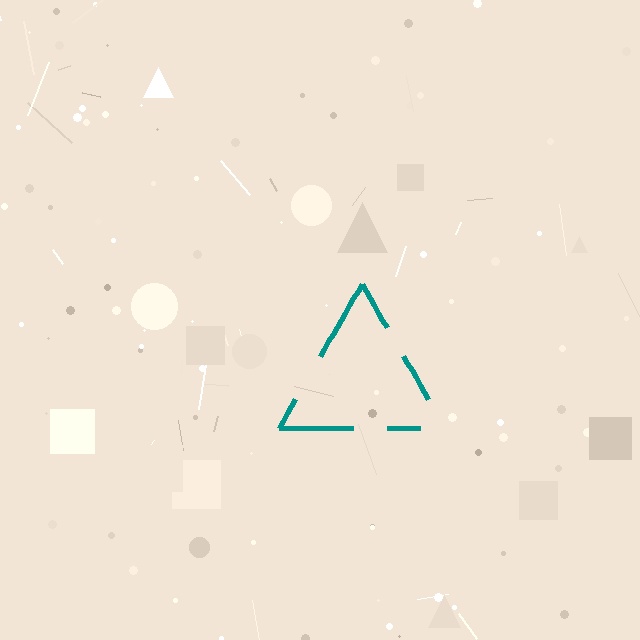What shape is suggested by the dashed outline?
The dashed outline suggests a triangle.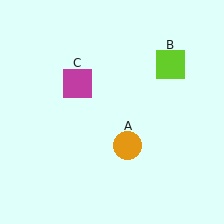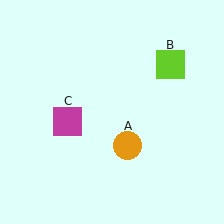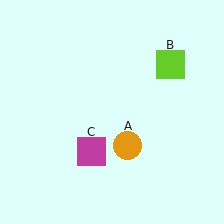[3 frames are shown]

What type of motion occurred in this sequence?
The magenta square (object C) rotated counterclockwise around the center of the scene.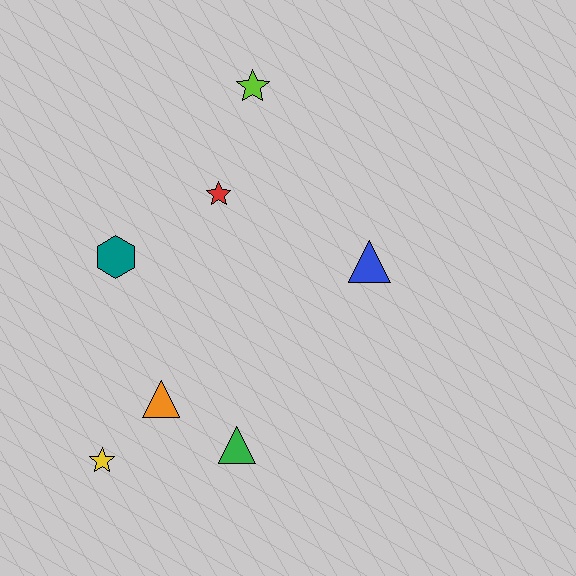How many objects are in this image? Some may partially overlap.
There are 7 objects.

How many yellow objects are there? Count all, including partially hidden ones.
There is 1 yellow object.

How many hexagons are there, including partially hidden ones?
There is 1 hexagon.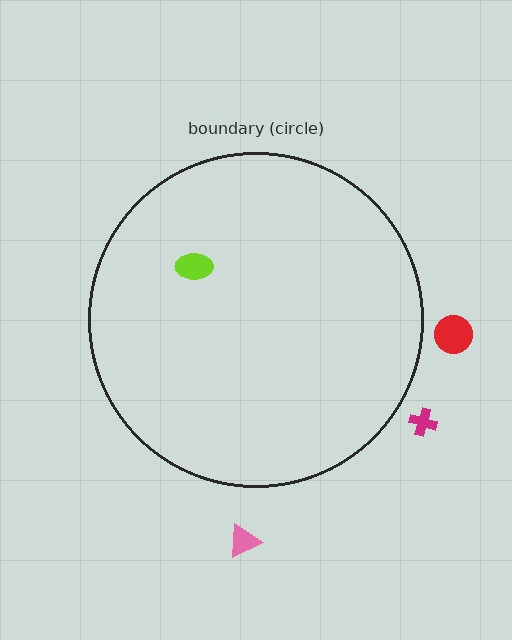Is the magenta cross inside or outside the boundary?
Outside.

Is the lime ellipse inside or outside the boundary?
Inside.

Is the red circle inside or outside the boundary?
Outside.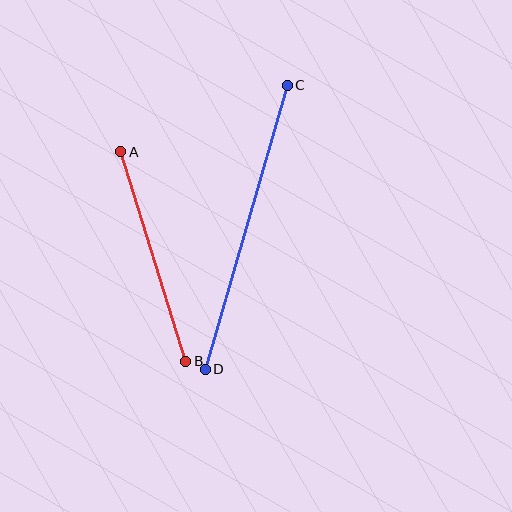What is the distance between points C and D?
The distance is approximately 296 pixels.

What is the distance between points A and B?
The distance is approximately 219 pixels.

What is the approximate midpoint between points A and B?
The midpoint is at approximately (153, 257) pixels.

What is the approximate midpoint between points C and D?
The midpoint is at approximately (246, 227) pixels.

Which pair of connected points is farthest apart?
Points C and D are farthest apart.